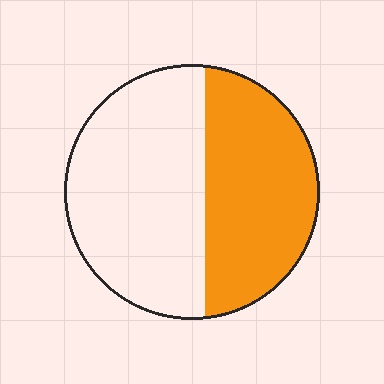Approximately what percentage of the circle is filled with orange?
Approximately 45%.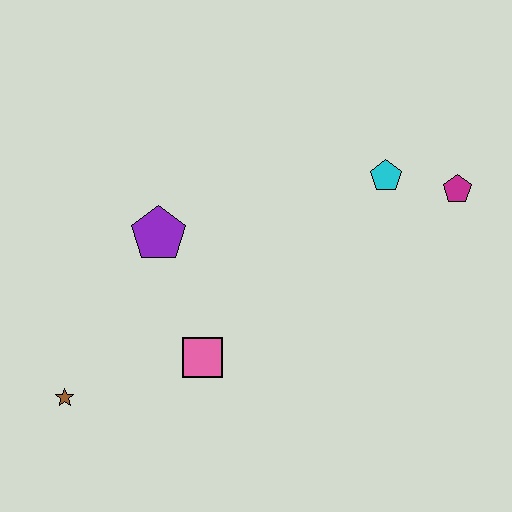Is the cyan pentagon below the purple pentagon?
No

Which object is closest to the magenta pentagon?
The cyan pentagon is closest to the magenta pentagon.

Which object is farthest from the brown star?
The magenta pentagon is farthest from the brown star.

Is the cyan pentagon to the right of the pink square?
Yes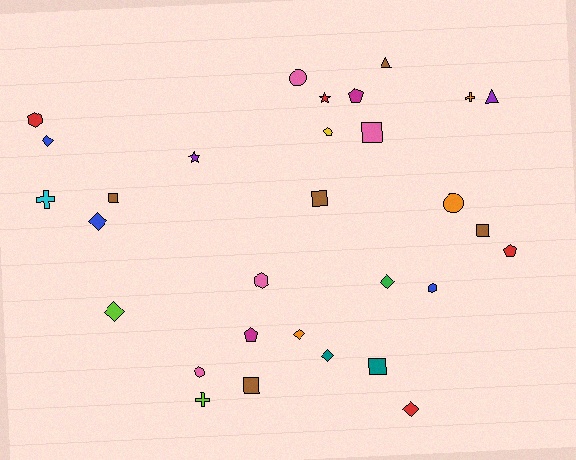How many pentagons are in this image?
There are 4 pentagons.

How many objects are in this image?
There are 30 objects.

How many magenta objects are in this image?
There are 2 magenta objects.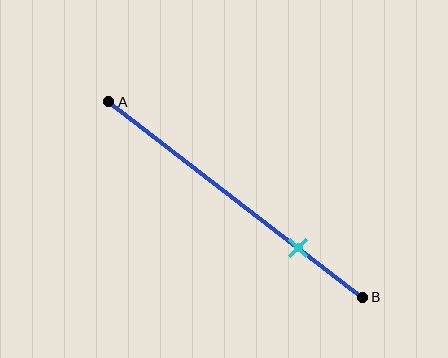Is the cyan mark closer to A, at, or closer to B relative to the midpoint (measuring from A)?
The cyan mark is closer to point B than the midpoint of segment AB.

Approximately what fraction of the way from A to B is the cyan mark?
The cyan mark is approximately 75% of the way from A to B.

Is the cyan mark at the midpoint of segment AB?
No, the mark is at about 75% from A, not at the 50% midpoint.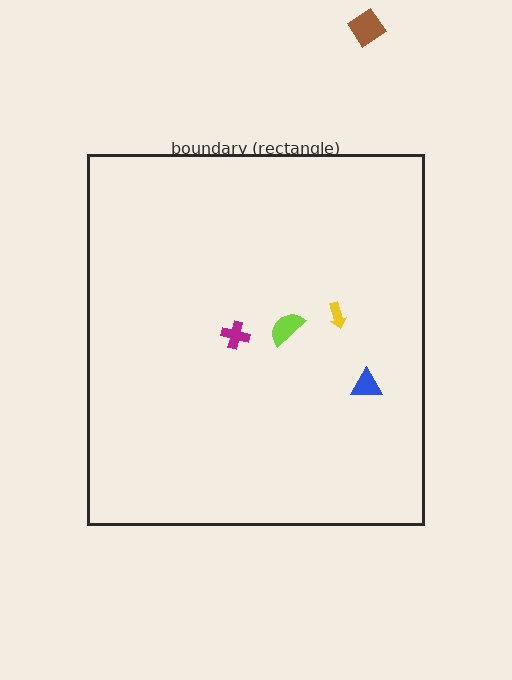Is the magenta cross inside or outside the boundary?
Inside.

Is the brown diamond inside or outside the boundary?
Outside.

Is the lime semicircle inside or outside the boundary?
Inside.